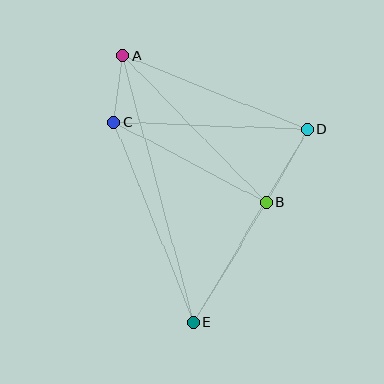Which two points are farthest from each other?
Points A and E are farthest from each other.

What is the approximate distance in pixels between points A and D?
The distance between A and D is approximately 199 pixels.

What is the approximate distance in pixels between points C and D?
The distance between C and D is approximately 194 pixels.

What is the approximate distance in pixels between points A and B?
The distance between A and B is approximately 206 pixels.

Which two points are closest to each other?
Points A and C are closest to each other.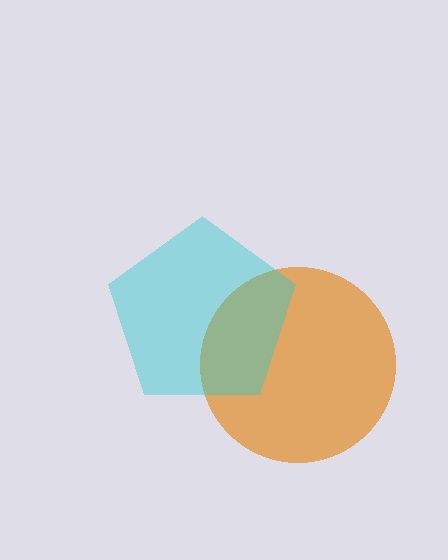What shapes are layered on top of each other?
The layered shapes are: an orange circle, a cyan pentagon.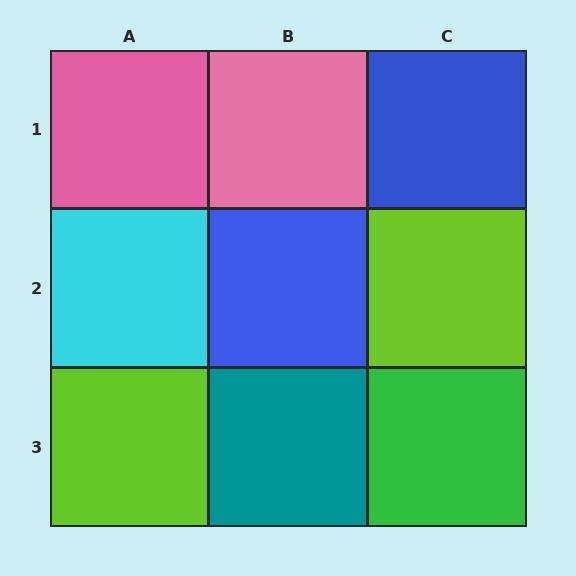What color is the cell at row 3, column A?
Lime.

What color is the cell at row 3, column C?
Green.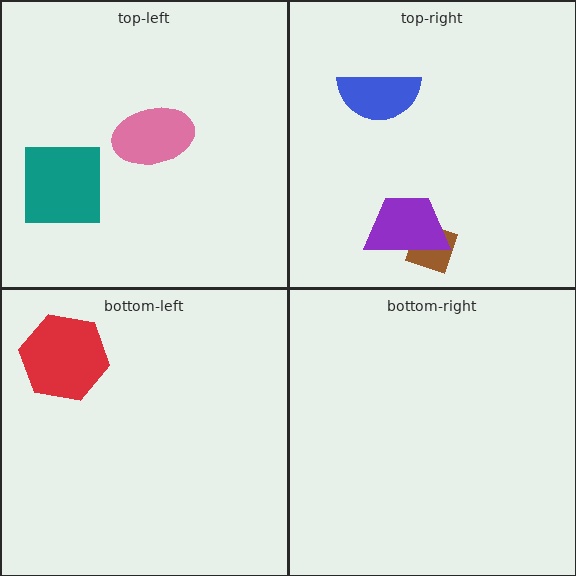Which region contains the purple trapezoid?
The top-right region.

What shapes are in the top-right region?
The brown diamond, the purple trapezoid, the blue semicircle.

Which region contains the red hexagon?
The bottom-left region.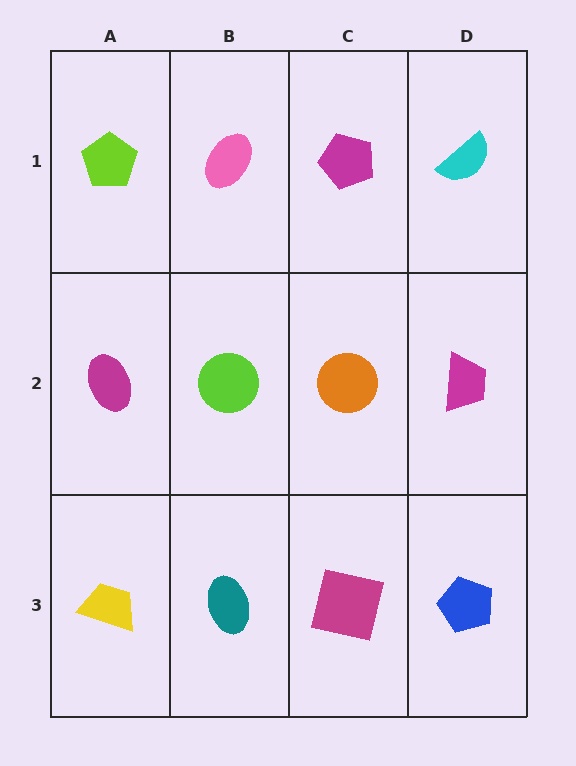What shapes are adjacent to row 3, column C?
An orange circle (row 2, column C), a teal ellipse (row 3, column B), a blue pentagon (row 3, column D).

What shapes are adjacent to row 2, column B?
A pink ellipse (row 1, column B), a teal ellipse (row 3, column B), a magenta ellipse (row 2, column A), an orange circle (row 2, column C).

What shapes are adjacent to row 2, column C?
A magenta pentagon (row 1, column C), a magenta square (row 3, column C), a lime circle (row 2, column B), a magenta trapezoid (row 2, column D).